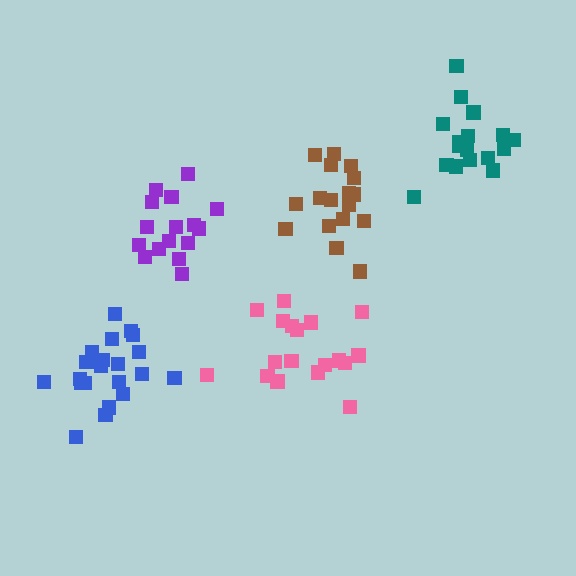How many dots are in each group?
Group 1: 17 dots, Group 2: 18 dots, Group 3: 16 dots, Group 4: 21 dots, Group 5: 17 dots (89 total).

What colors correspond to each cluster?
The clusters are colored: brown, pink, purple, blue, teal.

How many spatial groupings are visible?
There are 5 spatial groupings.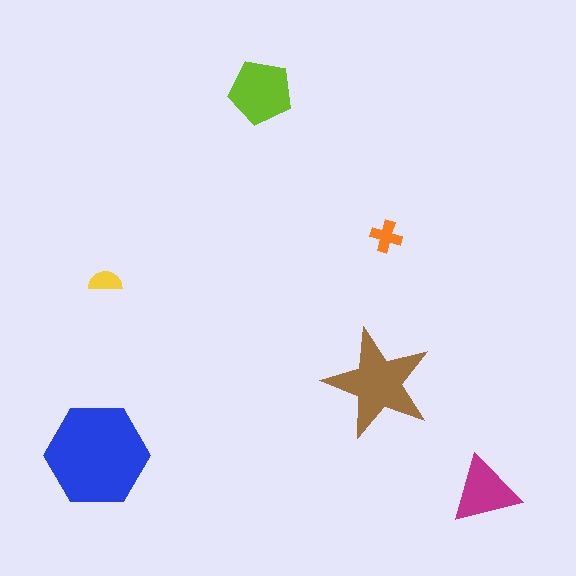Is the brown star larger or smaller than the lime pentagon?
Larger.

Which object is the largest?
The blue hexagon.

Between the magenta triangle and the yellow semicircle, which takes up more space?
The magenta triangle.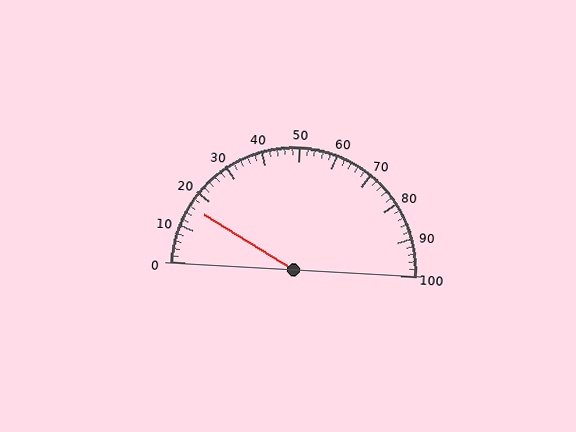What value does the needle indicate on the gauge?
The needle indicates approximately 16.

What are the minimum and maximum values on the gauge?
The gauge ranges from 0 to 100.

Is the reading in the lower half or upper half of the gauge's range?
The reading is in the lower half of the range (0 to 100).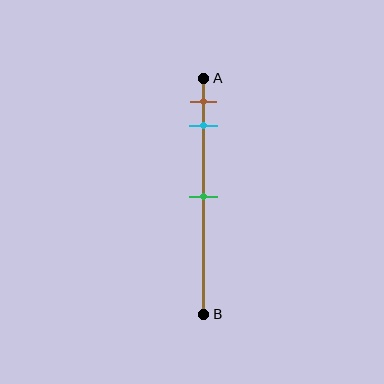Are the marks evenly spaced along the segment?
No, the marks are not evenly spaced.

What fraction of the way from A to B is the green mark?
The green mark is approximately 50% (0.5) of the way from A to B.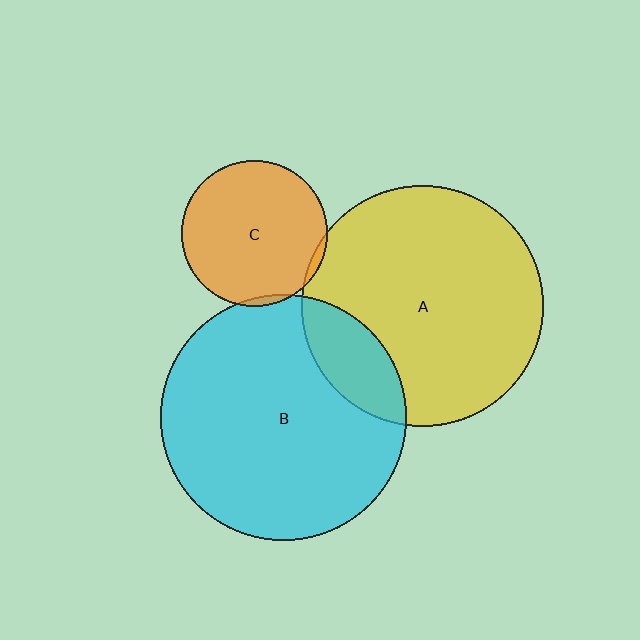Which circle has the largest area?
Circle B (cyan).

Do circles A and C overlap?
Yes.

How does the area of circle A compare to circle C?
Approximately 2.7 times.